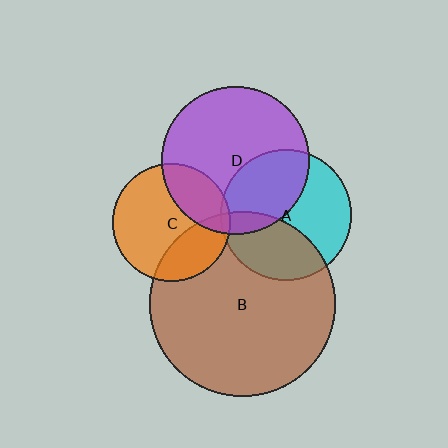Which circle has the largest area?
Circle B (brown).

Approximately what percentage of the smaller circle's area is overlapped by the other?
Approximately 30%.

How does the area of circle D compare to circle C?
Approximately 1.6 times.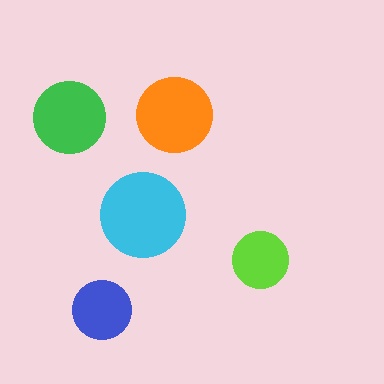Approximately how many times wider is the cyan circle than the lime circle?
About 1.5 times wider.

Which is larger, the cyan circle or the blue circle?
The cyan one.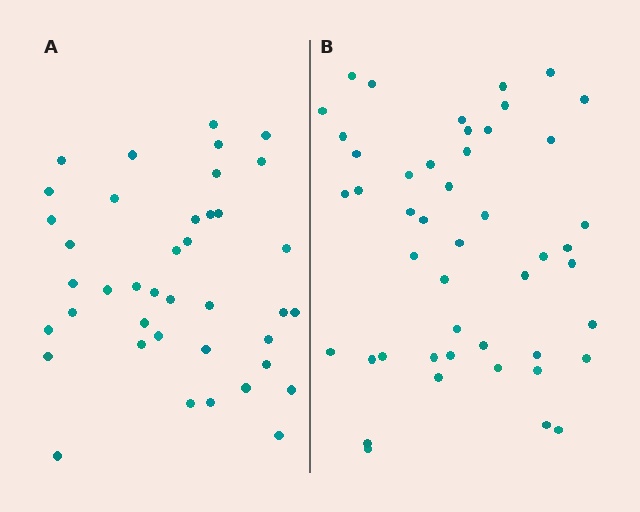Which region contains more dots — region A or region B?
Region B (the right region) has more dots.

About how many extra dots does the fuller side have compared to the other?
Region B has roughly 8 or so more dots than region A.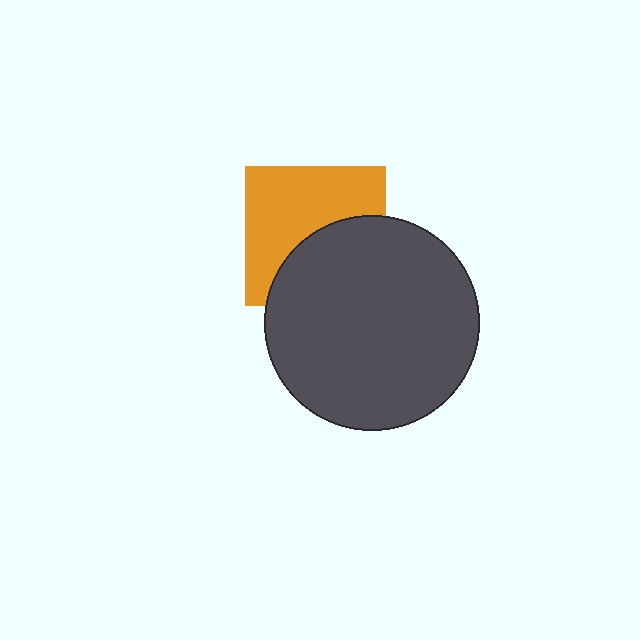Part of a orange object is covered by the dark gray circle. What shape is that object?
It is a square.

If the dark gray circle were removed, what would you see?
You would see the complete orange square.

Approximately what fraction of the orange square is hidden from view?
Roughly 43% of the orange square is hidden behind the dark gray circle.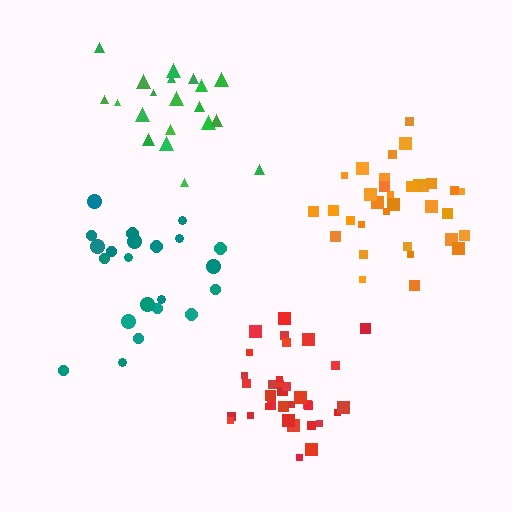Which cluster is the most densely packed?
Red.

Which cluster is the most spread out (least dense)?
Teal.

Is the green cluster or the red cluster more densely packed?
Red.